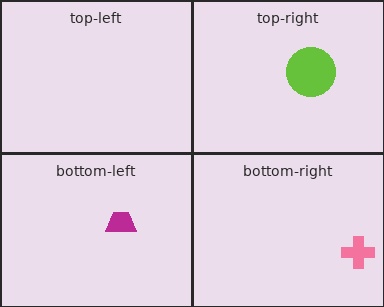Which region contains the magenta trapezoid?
The bottom-left region.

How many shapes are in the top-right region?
1.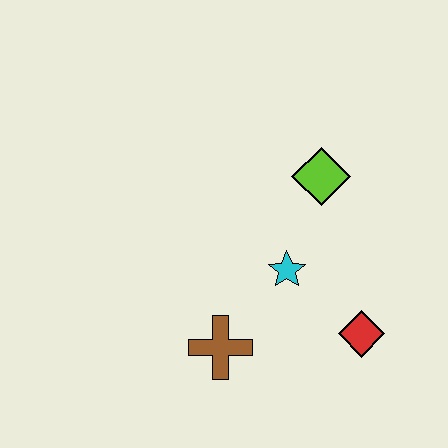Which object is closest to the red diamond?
The cyan star is closest to the red diamond.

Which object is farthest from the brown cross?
The lime diamond is farthest from the brown cross.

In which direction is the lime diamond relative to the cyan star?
The lime diamond is above the cyan star.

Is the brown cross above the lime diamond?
No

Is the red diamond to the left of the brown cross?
No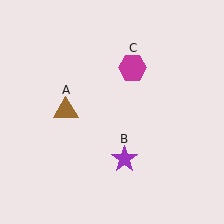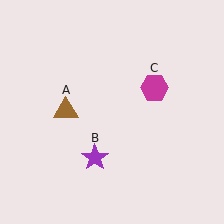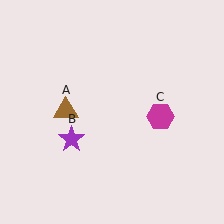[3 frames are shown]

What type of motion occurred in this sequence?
The purple star (object B), magenta hexagon (object C) rotated clockwise around the center of the scene.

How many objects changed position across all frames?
2 objects changed position: purple star (object B), magenta hexagon (object C).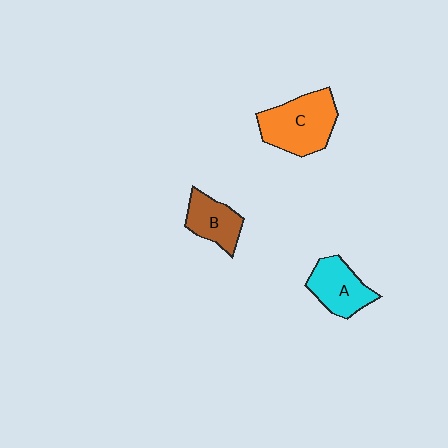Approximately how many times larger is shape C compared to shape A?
Approximately 1.4 times.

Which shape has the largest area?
Shape C (orange).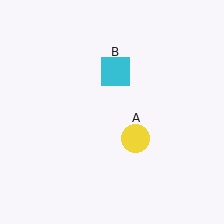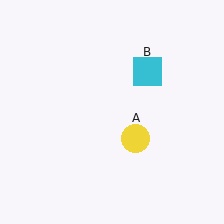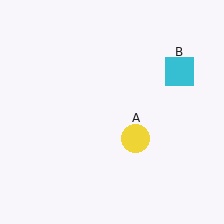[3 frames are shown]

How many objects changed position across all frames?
1 object changed position: cyan square (object B).